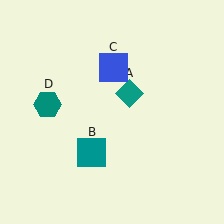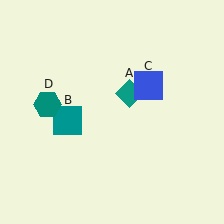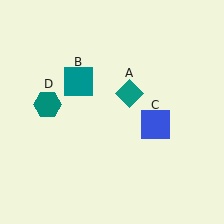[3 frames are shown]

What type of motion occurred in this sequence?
The teal square (object B), blue square (object C) rotated clockwise around the center of the scene.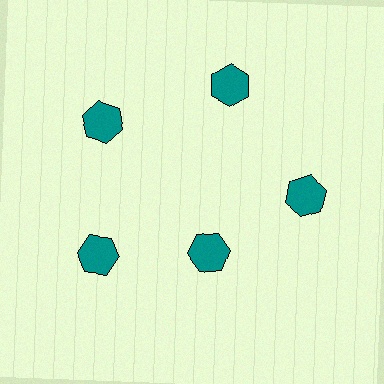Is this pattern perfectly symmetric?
No. The 5 teal hexagons are arranged in a ring, but one element near the 5 o'clock position is pulled inward toward the center, breaking the 5-fold rotational symmetry.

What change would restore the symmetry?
The symmetry would be restored by moving it outward, back onto the ring so that all 5 hexagons sit at equal angles and equal distance from the center.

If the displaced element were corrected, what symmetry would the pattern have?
It would have 5-fold rotational symmetry — the pattern would map onto itself every 72 degrees.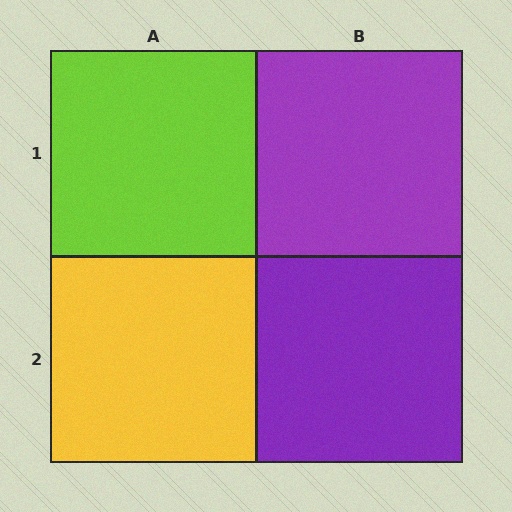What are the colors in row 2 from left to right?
Yellow, purple.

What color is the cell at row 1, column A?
Lime.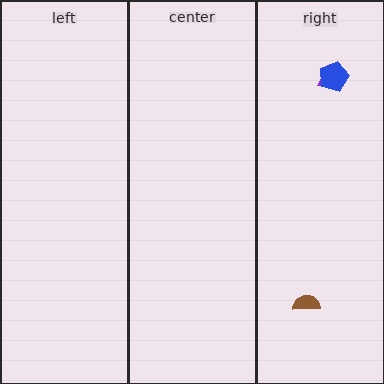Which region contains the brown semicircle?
The right region.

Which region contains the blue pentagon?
The right region.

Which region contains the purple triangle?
The right region.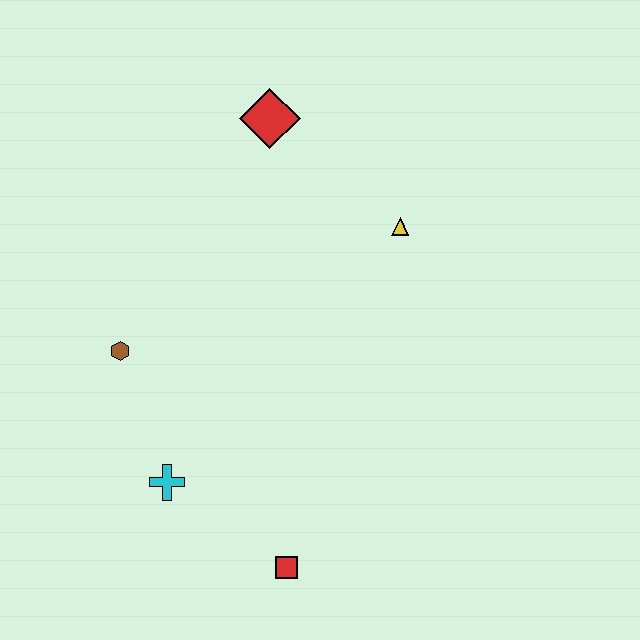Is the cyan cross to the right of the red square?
No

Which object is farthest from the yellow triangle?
The red square is farthest from the yellow triangle.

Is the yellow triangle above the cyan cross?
Yes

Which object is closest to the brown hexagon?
The cyan cross is closest to the brown hexagon.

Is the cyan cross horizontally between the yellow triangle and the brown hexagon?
Yes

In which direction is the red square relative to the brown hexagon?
The red square is below the brown hexagon.